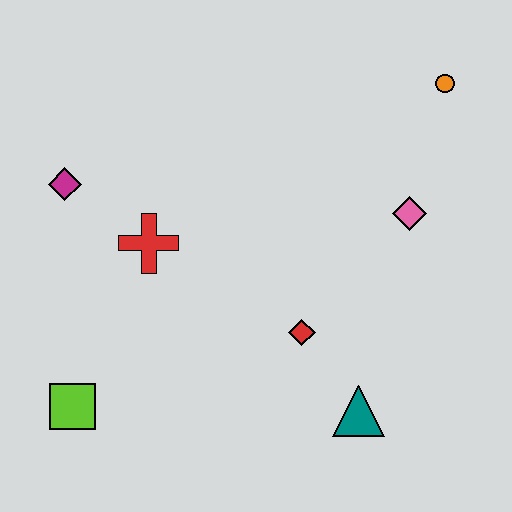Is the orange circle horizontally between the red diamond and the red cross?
No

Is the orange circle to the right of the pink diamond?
Yes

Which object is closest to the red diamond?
The teal triangle is closest to the red diamond.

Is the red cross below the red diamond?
No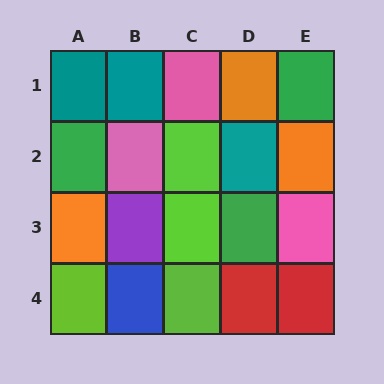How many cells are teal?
3 cells are teal.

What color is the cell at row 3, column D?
Green.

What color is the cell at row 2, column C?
Lime.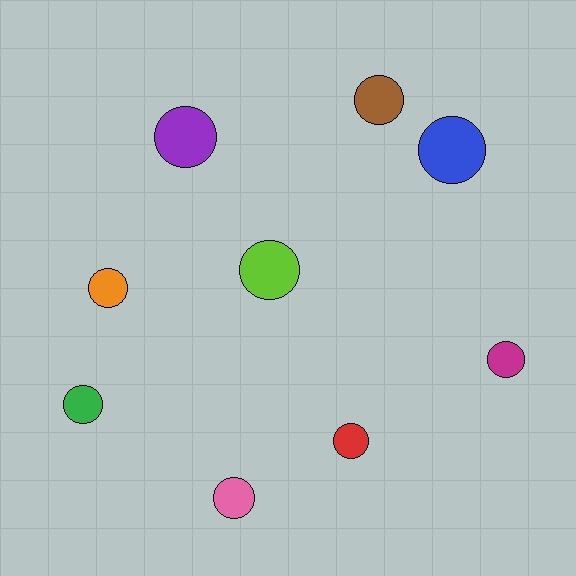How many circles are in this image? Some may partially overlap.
There are 9 circles.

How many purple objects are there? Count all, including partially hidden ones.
There is 1 purple object.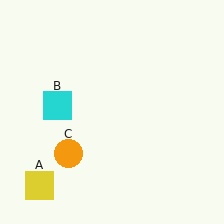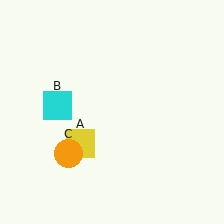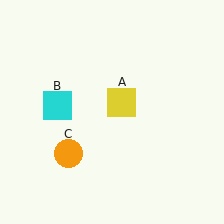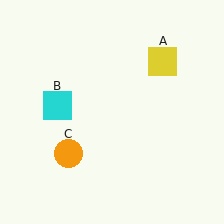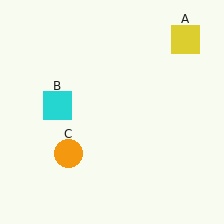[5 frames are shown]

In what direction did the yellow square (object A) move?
The yellow square (object A) moved up and to the right.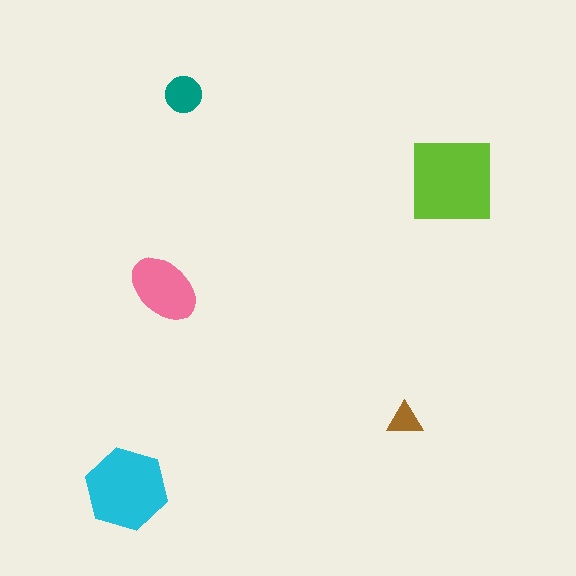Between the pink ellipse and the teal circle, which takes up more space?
The pink ellipse.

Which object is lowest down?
The cyan hexagon is bottommost.